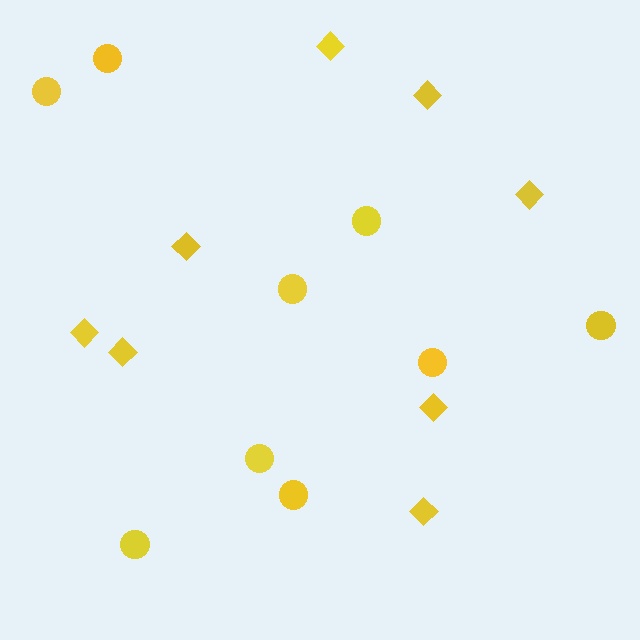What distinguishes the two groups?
There are 2 groups: one group of circles (9) and one group of diamonds (8).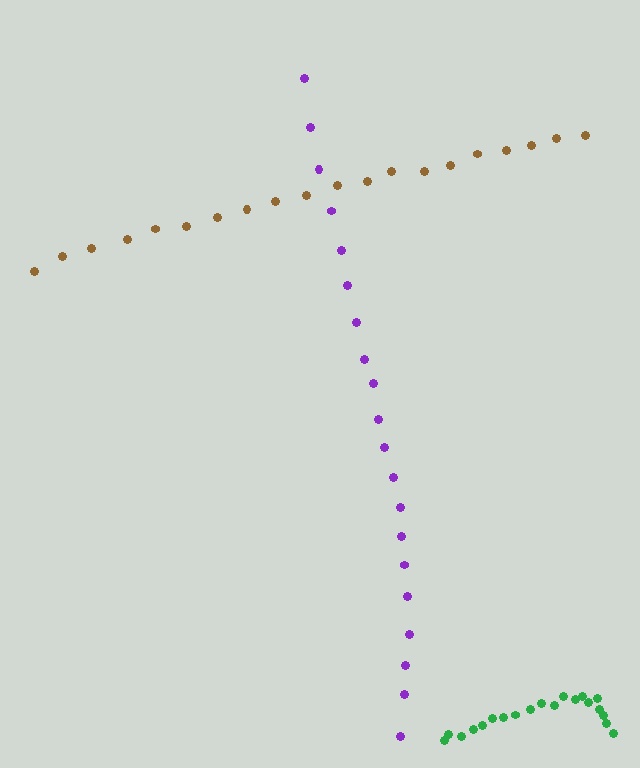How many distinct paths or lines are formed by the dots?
There are 3 distinct paths.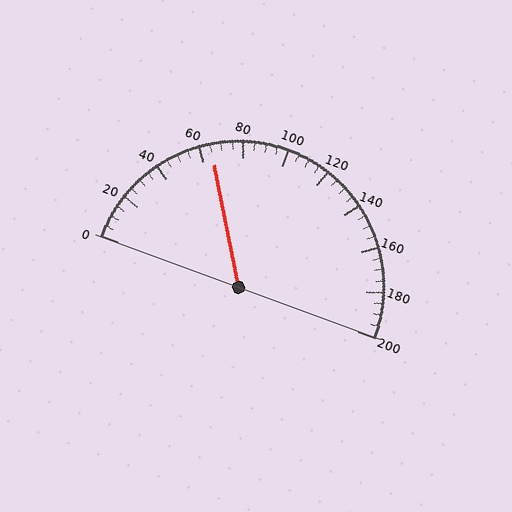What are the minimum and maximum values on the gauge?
The gauge ranges from 0 to 200.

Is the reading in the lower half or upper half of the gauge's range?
The reading is in the lower half of the range (0 to 200).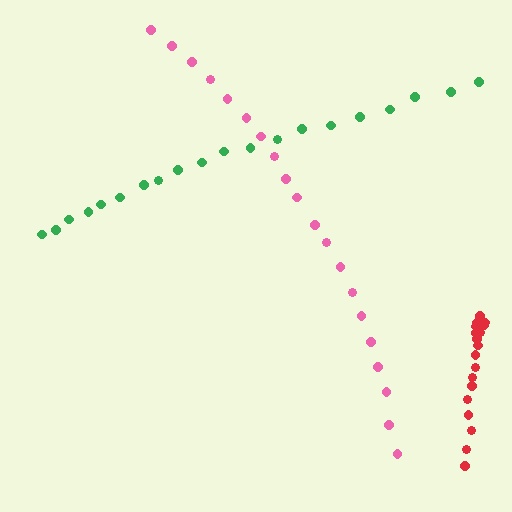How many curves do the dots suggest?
There are 3 distinct paths.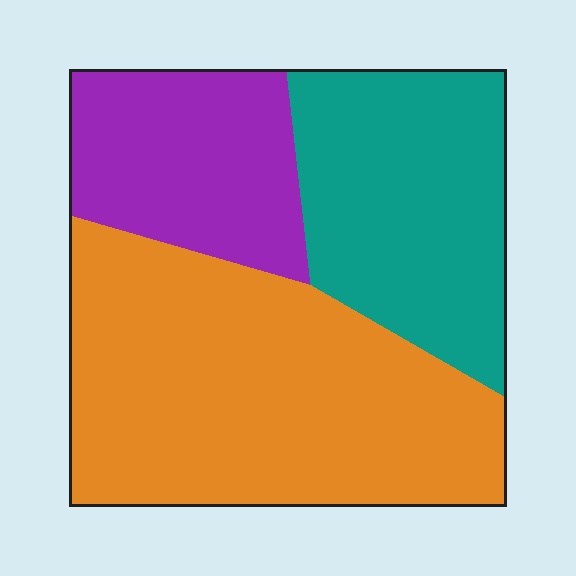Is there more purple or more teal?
Teal.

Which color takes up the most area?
Orange, at roughly 50%.